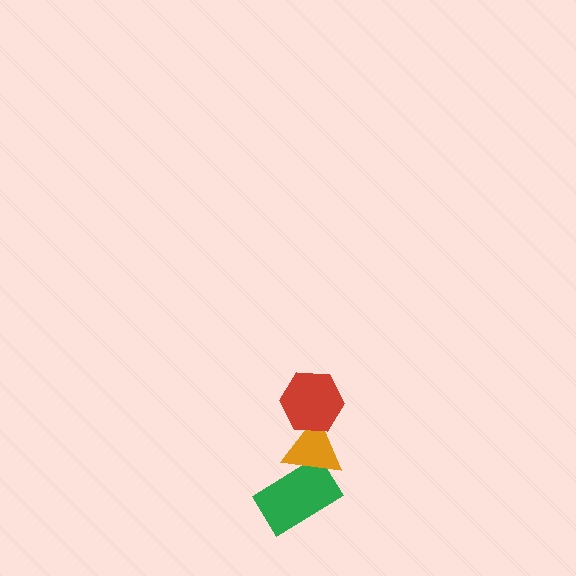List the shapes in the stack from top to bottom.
From top to bottom: the red hexagon, the orange triangle, the green rectangle.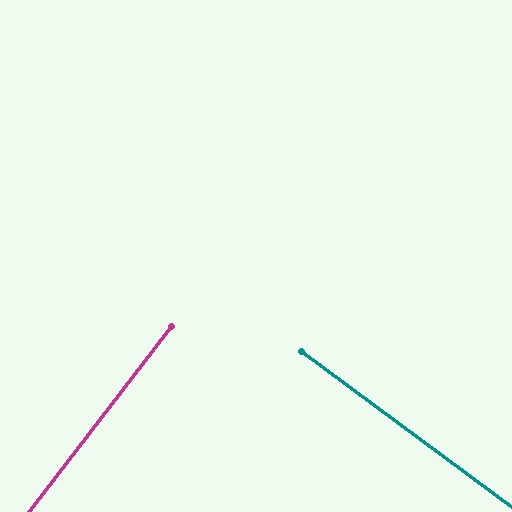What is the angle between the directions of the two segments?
Approximately 89 degrees.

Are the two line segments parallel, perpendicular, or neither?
Perpendicular — they meet at approximately 89°.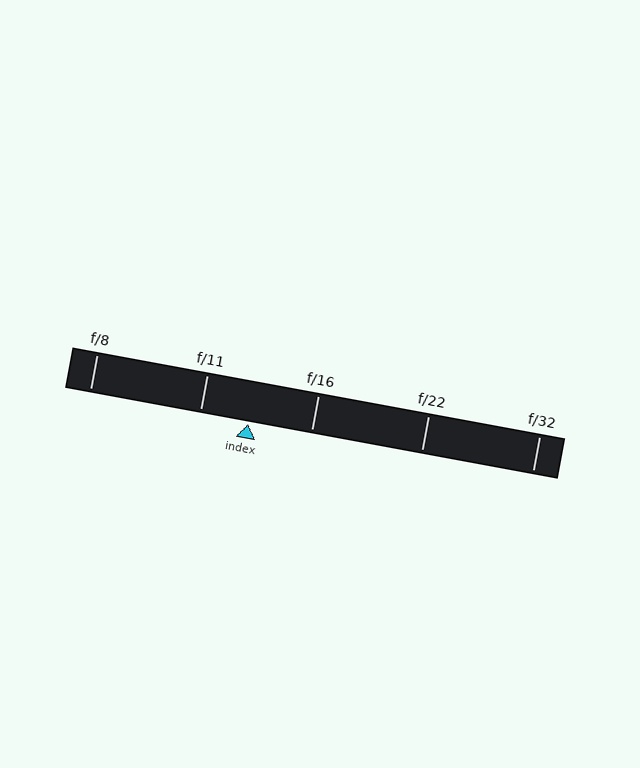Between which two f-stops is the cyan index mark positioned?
The index mark is between f/11 and f/16.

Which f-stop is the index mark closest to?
The index mark is closest to f/11.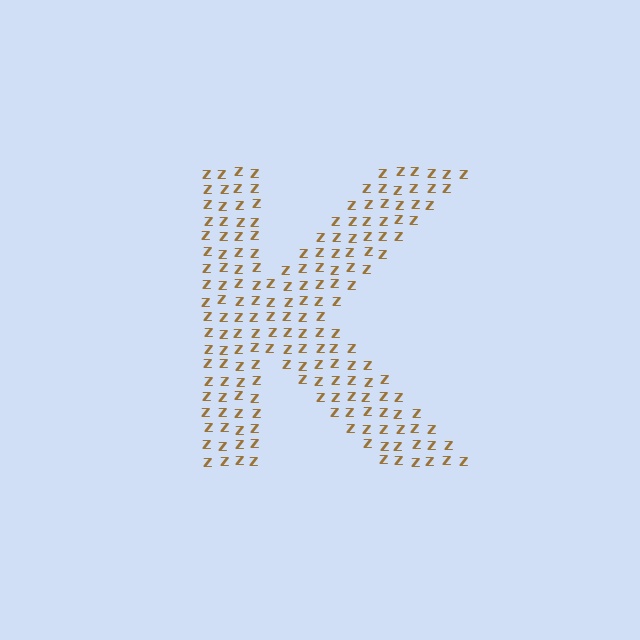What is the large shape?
The large shape is the letter K.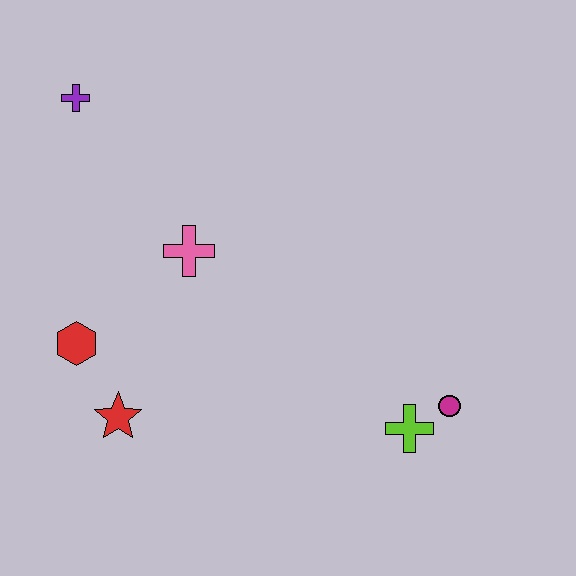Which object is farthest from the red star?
The magenta circle is farthest from the red star.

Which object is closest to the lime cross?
The magenta circle is closest to the lime cross.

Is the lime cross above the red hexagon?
No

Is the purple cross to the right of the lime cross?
No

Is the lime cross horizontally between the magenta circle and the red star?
Yes